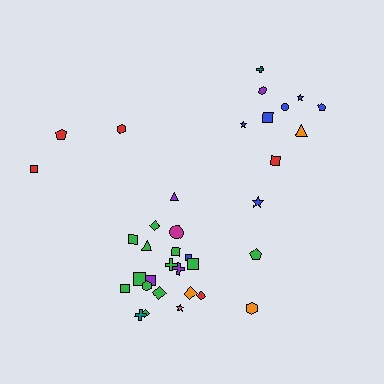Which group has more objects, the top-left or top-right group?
The top-right group.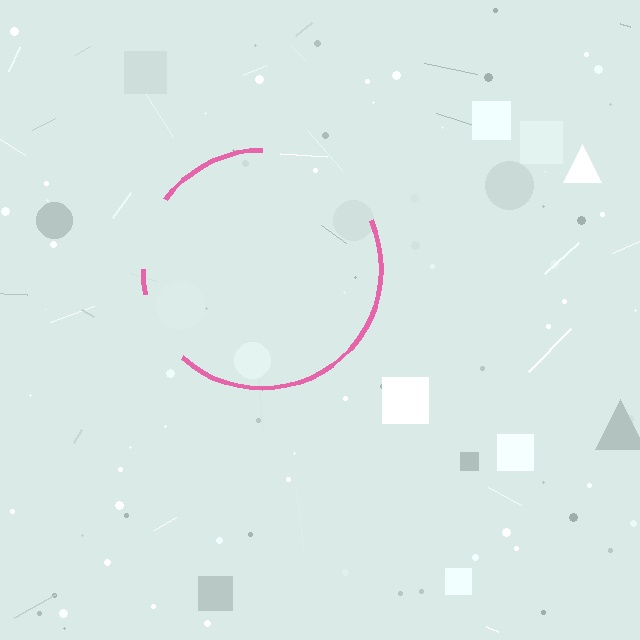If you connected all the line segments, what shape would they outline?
They would outline a circle.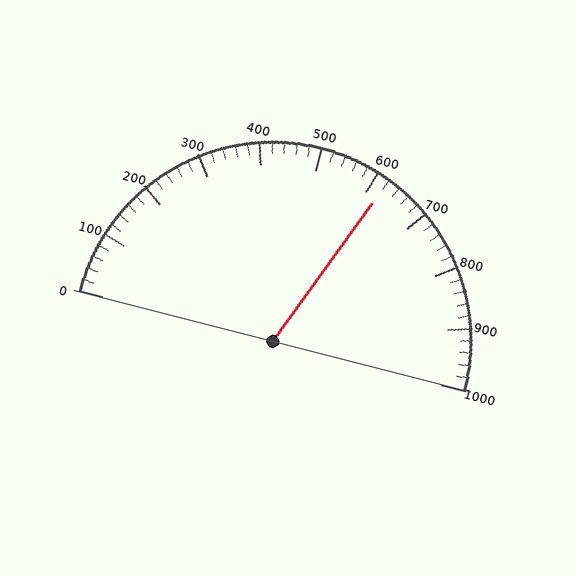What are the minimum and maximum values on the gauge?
The gauge ranges from 0 to 1000.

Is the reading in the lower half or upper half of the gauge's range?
The reading is in the upper half of the range (0 to 1000).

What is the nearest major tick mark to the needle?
The nearest major tick mark is 600.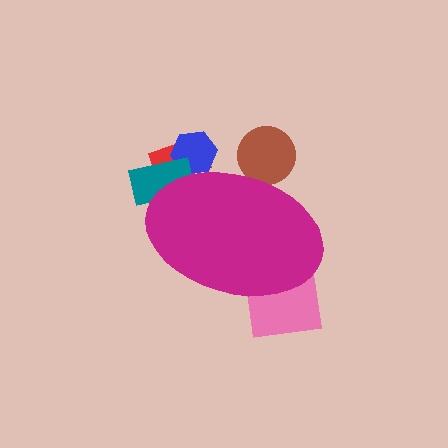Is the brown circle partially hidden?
Yes, the brown circle is partially hidden behind the magenta ellipse.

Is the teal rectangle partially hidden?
Yes, the teal rectangle is partially hidden behind the magenta ellipse.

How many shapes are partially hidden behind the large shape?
5 shapes are partially hidden.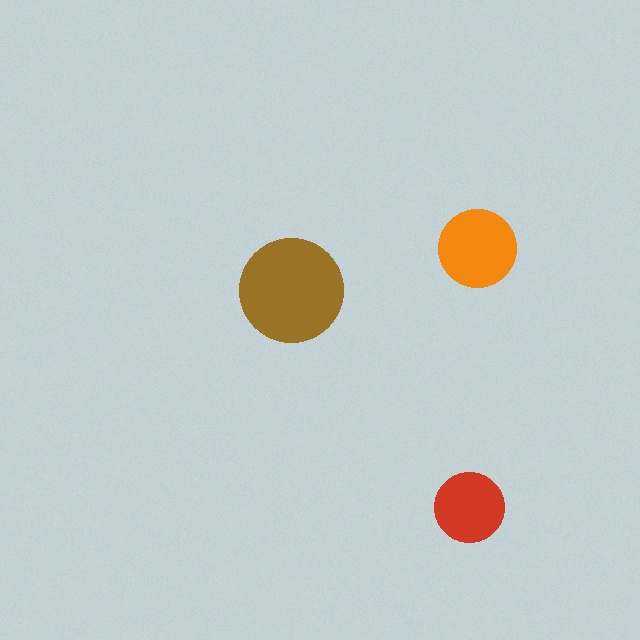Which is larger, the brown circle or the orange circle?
The brown one.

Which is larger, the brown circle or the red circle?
The brown one.